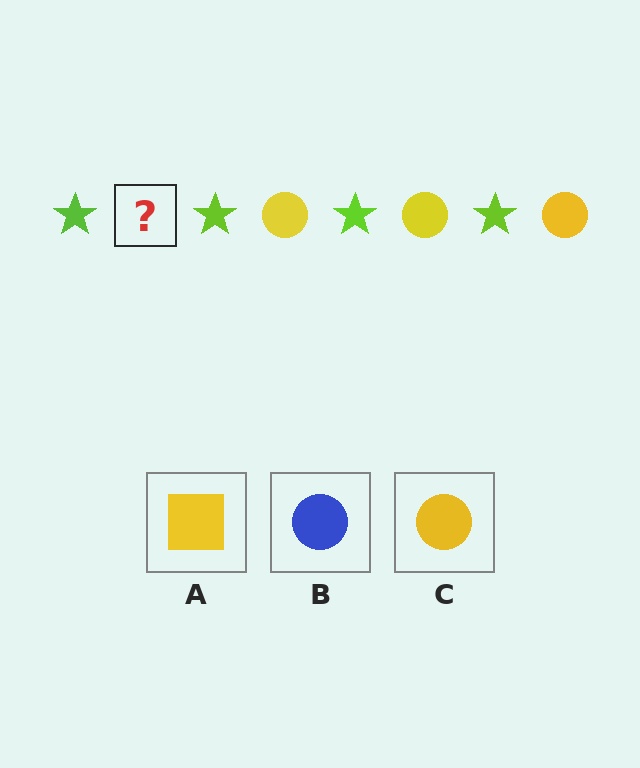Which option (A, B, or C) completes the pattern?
C.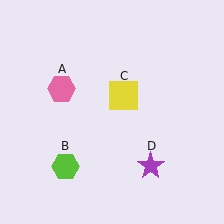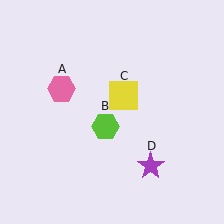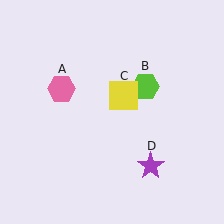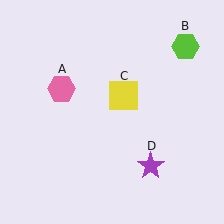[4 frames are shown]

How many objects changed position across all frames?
1 object changed position: lime hexagon (object B).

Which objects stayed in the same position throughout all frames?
Pink hexagon (object A) and yellow square (object C) and purple star (object D) remained stationary.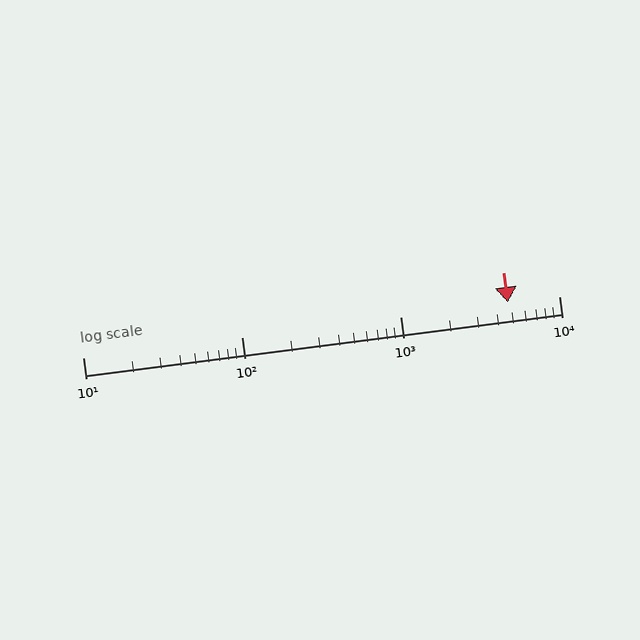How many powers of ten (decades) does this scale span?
The scale spans 3 decades, from 10 to 10000.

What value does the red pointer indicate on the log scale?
The pointer indicates approximately 4800.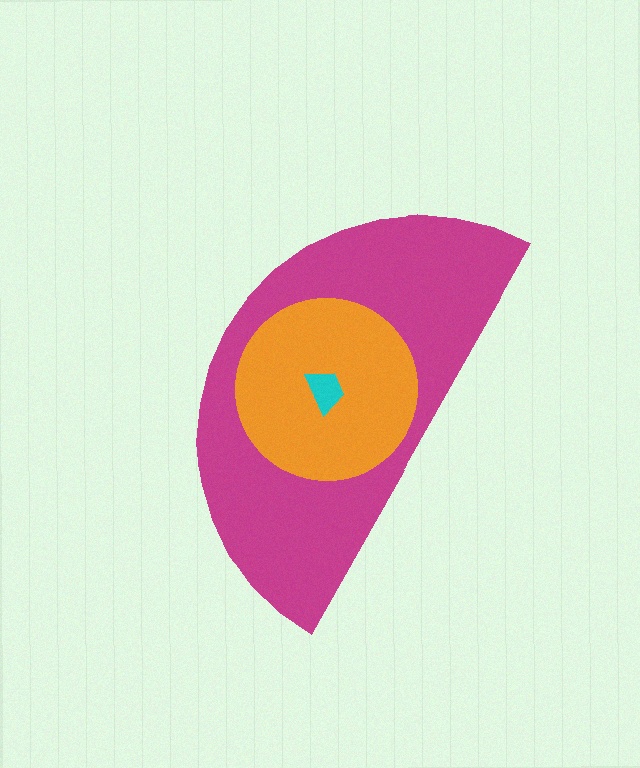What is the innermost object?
The cyan trapezoid.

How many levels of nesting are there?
3.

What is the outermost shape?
The magenta semicircle.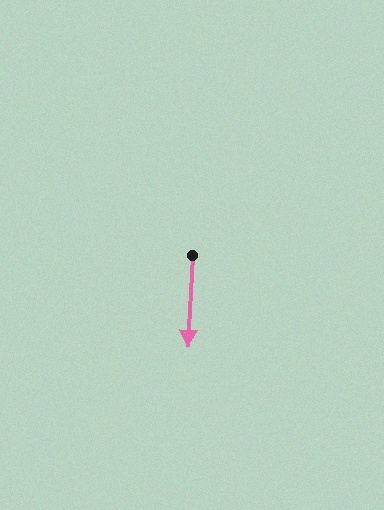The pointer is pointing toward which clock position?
Roughly 6 o'clock.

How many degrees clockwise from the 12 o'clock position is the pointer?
Approximately 183 degrees.